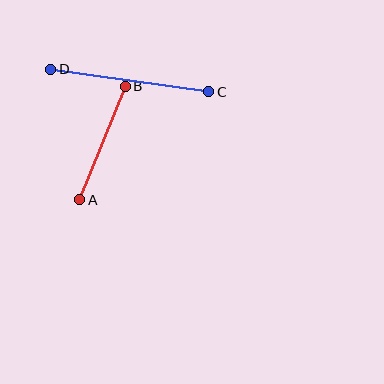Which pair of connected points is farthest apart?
Points C and D are farthest apart.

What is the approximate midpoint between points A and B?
The midpoint is at approximately (103, 143) pixels.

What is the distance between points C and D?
The distance is approximately 160 pixels.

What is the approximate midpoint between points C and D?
The midpoint is at approximately (130, 81) pixels.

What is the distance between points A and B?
The distance is approximately 123 pixels.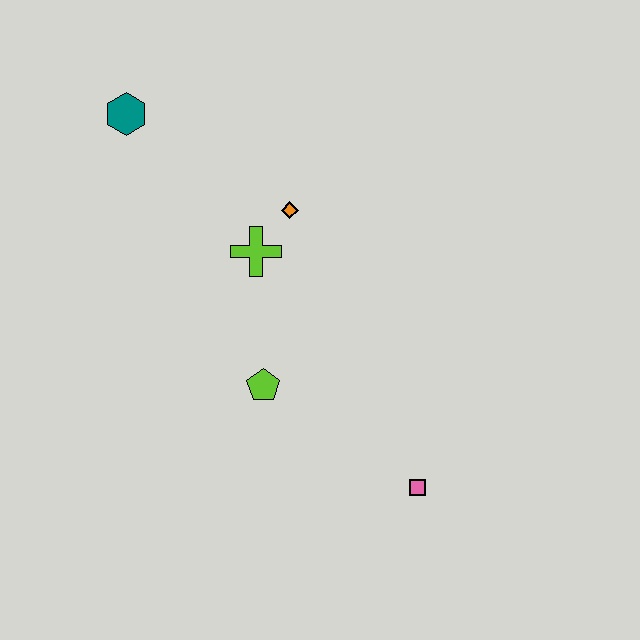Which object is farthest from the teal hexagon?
The pink square is farthest from the teal hexagon.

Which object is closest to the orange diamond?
The lime cross is closest to the orange diamond.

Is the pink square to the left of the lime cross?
No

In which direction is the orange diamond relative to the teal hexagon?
The orange diamond is to the right of the teal hexagon.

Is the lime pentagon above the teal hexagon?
No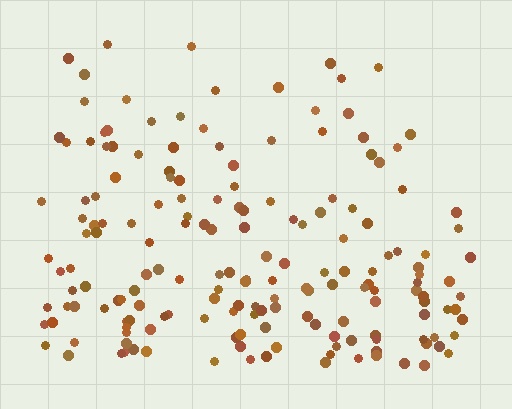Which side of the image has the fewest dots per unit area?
The top.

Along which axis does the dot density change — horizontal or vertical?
Vertical.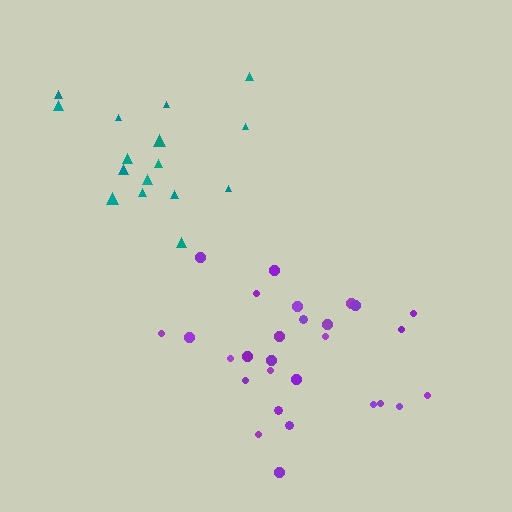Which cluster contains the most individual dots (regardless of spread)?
Purple (28).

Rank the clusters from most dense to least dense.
purple, teal.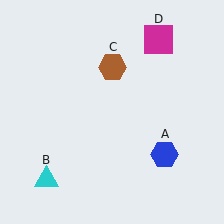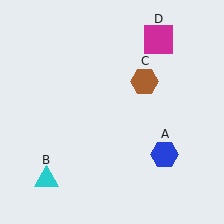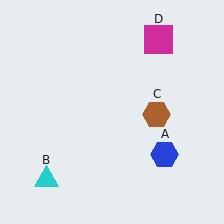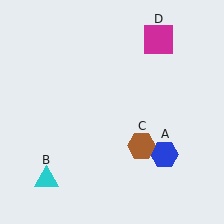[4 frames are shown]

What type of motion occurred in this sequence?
The brown hexagon (object C) rotated clockwise around the center of the scene.